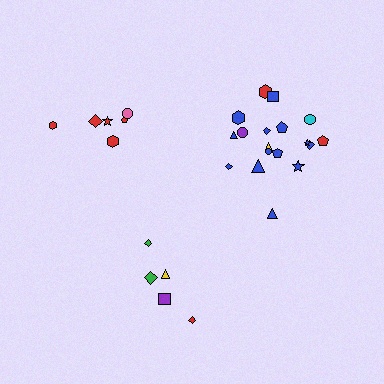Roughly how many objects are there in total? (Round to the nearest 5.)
Roughly 30 objects in total.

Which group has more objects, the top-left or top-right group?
The top-right group.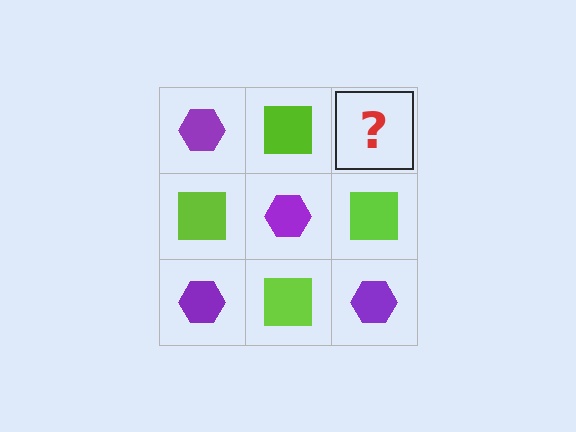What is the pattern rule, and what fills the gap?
The rule is that it alternates purple hexagon and lime square in a checkerboard pattern. The gap should be filled with a purple hexagon.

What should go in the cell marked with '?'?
The missing cell should contain a purple hexagon.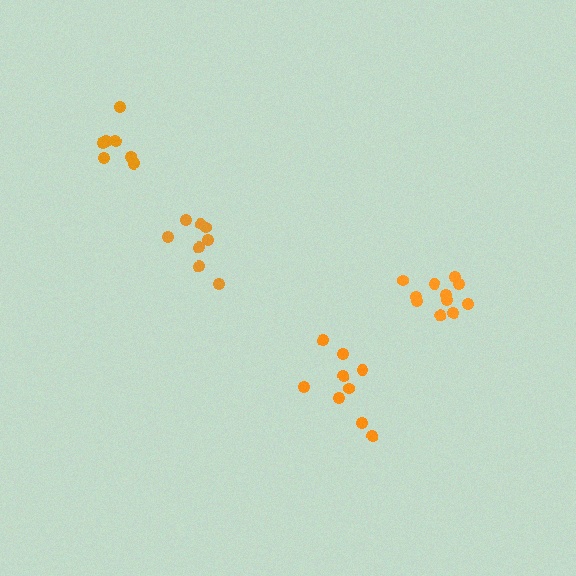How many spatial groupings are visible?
There are 4 spatial groupings.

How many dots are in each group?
Group 1: 7 dots, Group 2: 9 dots, Group 3: 11 dots, Group 4: 8 dots (35 total).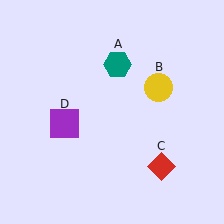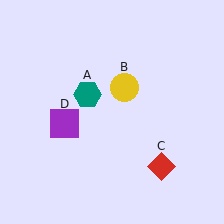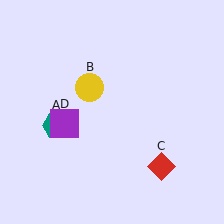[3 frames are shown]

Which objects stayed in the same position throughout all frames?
Red diamond (object C) and purple square (object D) remained stationary.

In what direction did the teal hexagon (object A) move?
The teal hexagon (object A) moved down and to the left.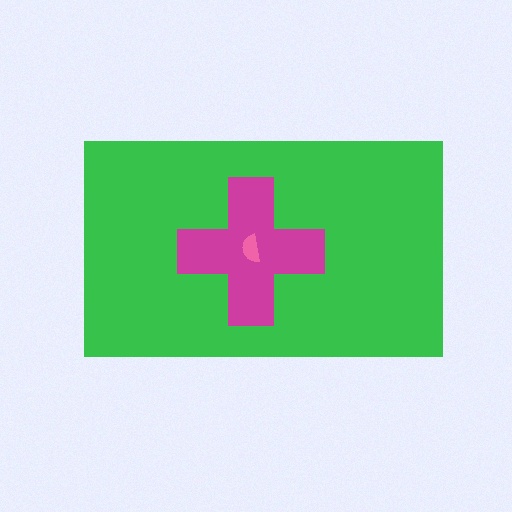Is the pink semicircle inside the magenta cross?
Yes.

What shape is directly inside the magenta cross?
The pink semicircle.